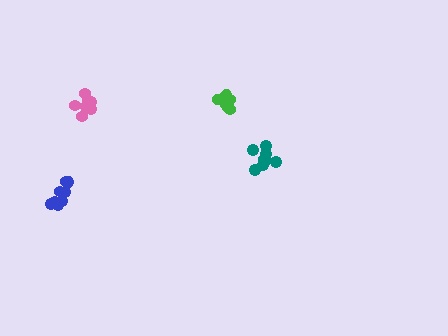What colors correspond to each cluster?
The clusters are colored: teal, blue, green, pink.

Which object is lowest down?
The blue cluster is bottommost.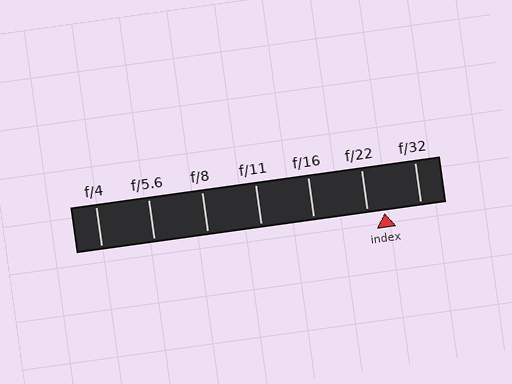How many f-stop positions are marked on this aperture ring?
There are 7 f-stop positions marked.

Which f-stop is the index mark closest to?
The index mark is closest to f/22.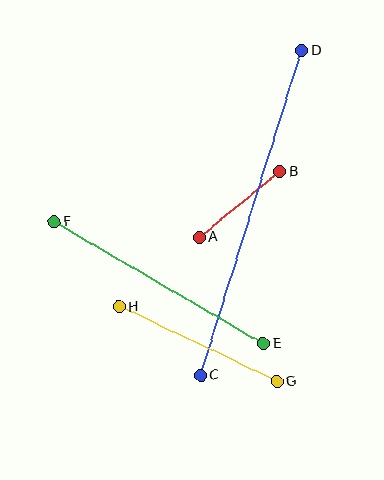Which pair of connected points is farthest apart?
Points C and D are farthest apart.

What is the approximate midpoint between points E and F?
The midpoint is at approximately (159, 283) pixels.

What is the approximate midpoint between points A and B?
The midpoint is at approximately (240, 204) pixels.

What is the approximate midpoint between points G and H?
The midpoint is at approximately (198, 344) pixels.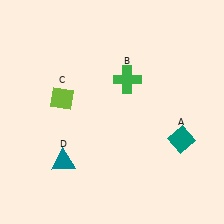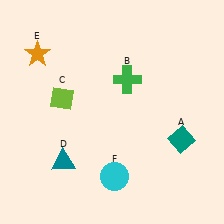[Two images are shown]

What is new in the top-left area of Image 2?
An orange star (E) was added in the top-left area of Image 2.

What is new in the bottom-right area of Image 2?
A cyan circle (F) was added in the bottom-right area of Image 2.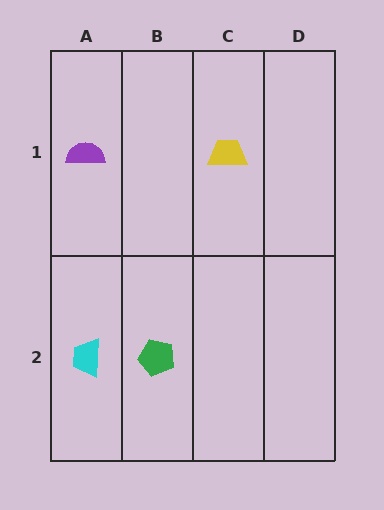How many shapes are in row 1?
2 shapes.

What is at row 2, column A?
A cyan trapezoid.